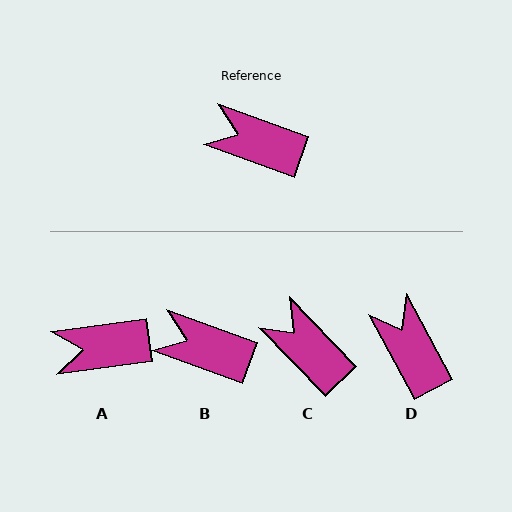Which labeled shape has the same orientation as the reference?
B.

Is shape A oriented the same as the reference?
No, it is off by about 27 degrees.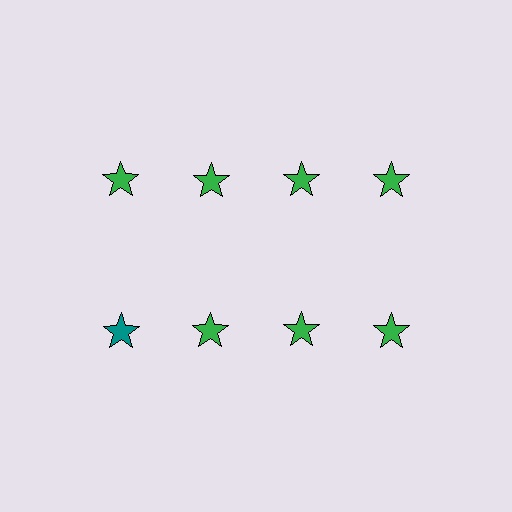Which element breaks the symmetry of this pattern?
The teal star in the second row, leftmost column breaks the symmetry. All other shapes are green stars.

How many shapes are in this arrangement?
There are 8 shapes arranged in a grid pattern.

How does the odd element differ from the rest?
It has a different color: teal instead of green.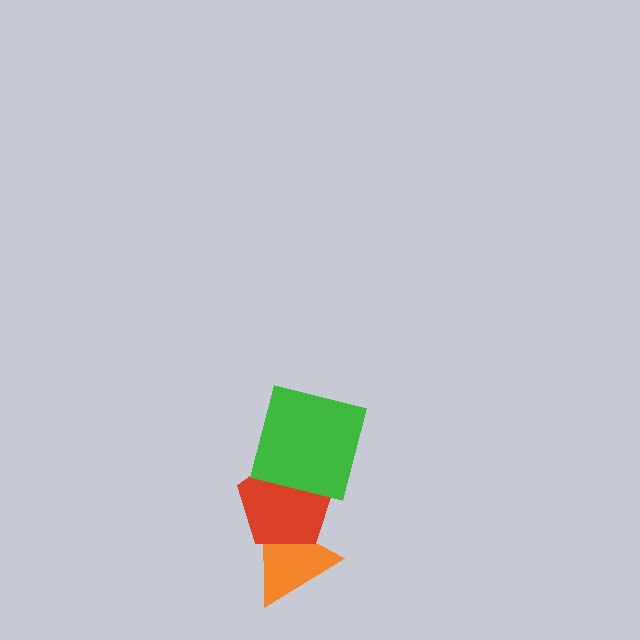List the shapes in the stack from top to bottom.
From top to bottom: the green square, the red pentagon, the orange triangle.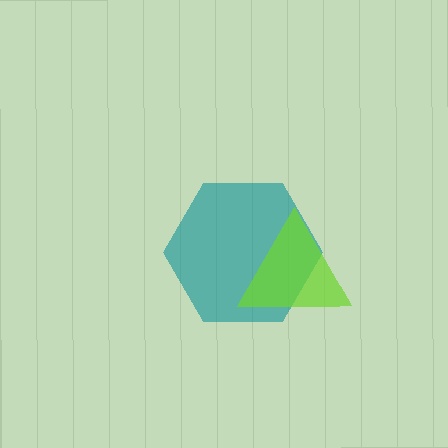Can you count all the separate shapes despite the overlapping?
Yes, there are 2 separate shapes.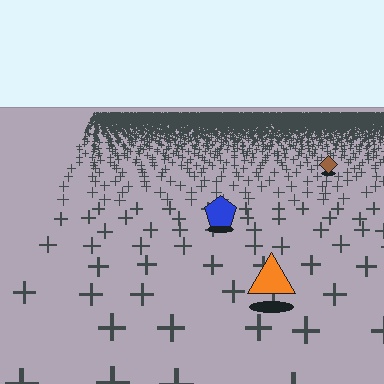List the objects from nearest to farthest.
From nearest to farthest: the orange triangle, the blue pentagon, the brown diamond.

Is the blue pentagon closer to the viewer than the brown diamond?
Yes. The blue pentagon is closer — you can tell from the texture gradient: the ground texture is coarser near it.